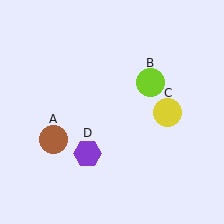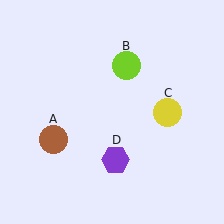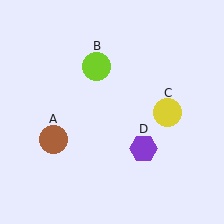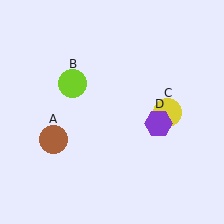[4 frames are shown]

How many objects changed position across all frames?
2 objects changed position: lime circle (object B), purple hexagon (object D).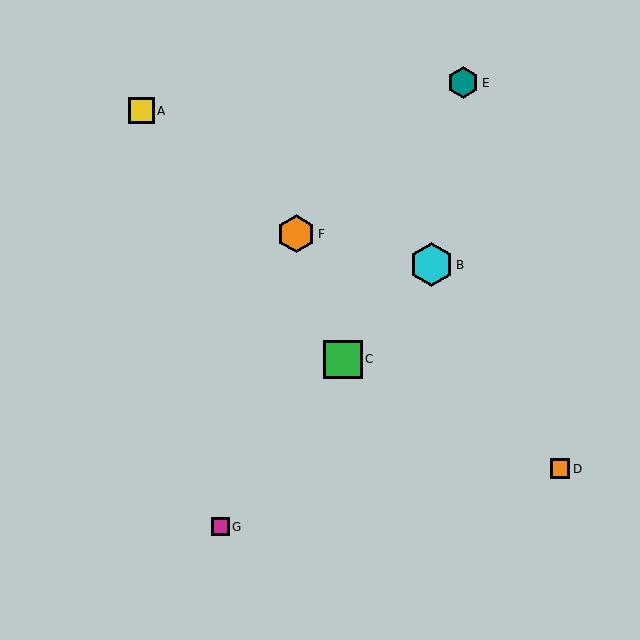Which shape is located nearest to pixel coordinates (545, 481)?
The orange square (labeled D) at (560, 469) is nearest to that location.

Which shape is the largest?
The cyan hexagon (labeled B) is the largest.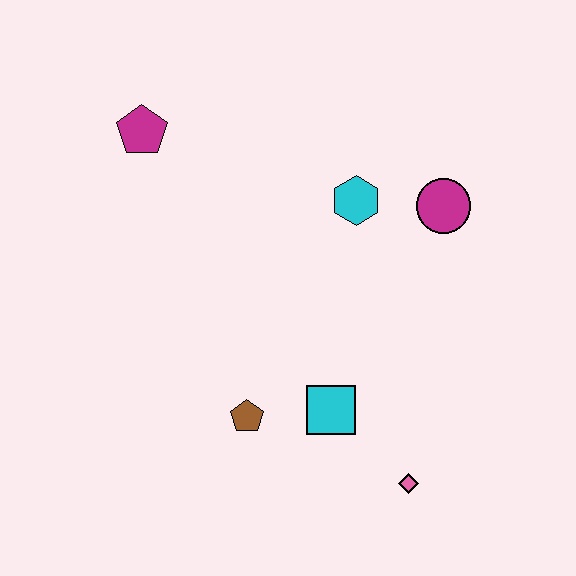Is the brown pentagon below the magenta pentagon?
Yes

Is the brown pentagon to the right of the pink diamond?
No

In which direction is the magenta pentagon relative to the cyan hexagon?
The magenta pentagon is to the left of the cyan hexagon.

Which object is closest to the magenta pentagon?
The cyan hexagon is closest to the magenta pentagon.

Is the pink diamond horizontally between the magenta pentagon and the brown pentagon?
No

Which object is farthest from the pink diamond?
The magenta pentagon is farthest from the pink diamond.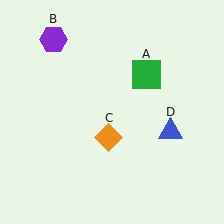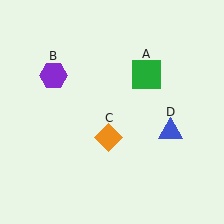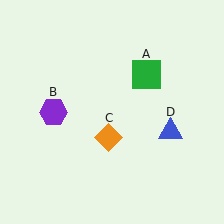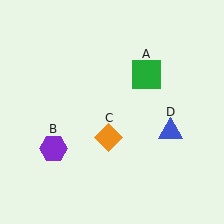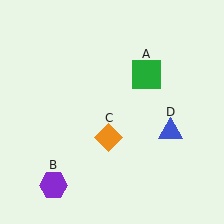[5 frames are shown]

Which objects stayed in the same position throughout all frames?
Green square (object A) and orange diamond (object C) and blue triangle (object D) remained stationary.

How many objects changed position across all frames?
1 object changed position: purple hexagon (object B).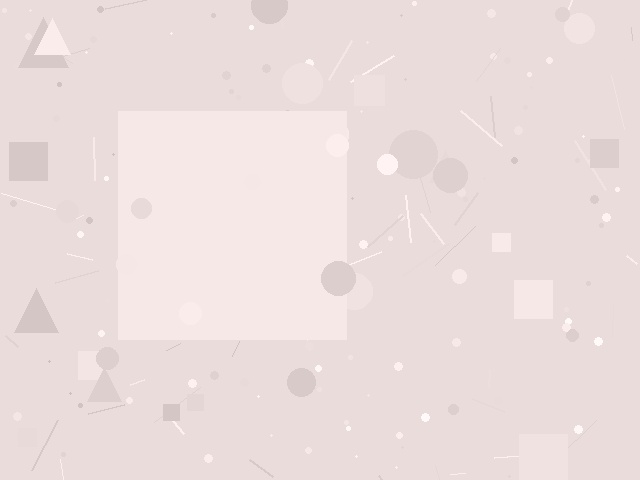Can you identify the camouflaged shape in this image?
The camouflaged shape is a square.